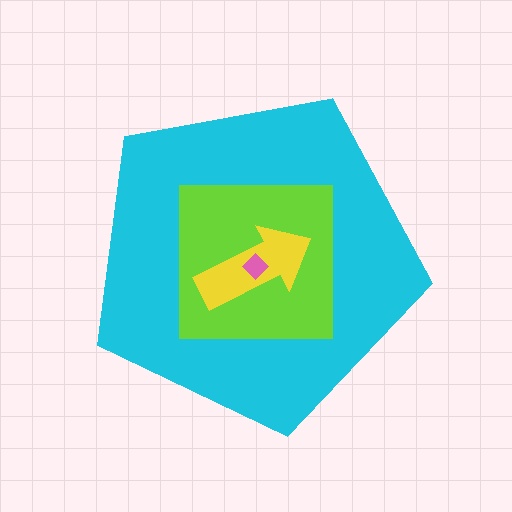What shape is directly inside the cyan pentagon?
The lime square.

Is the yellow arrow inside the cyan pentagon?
Yes.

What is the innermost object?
The pink diamond.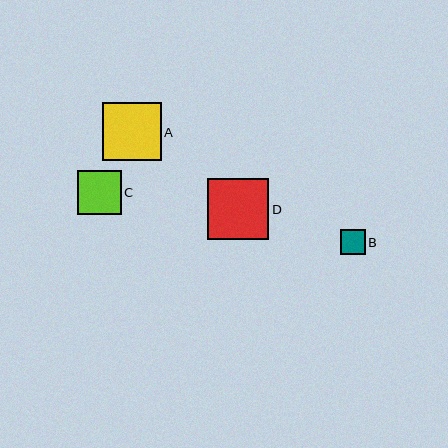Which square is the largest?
Square D is the largest with a size of approximately 61 pixels.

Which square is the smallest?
Square B is the smallest with a size of approximately 25 pixels.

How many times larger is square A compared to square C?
Square A is approximately 1.3 times the size of square C.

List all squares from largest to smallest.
From largest to smallest: D, A, C, B.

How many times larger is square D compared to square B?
Square D is approximately 2.4 times the size of square B.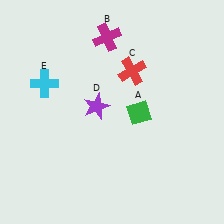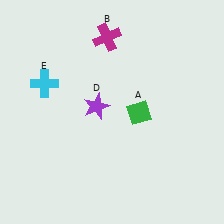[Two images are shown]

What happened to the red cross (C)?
The red cross (C) was removed in Image 2. It was in the top-right area of Image 1.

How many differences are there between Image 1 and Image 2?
There is 1 difference between the two images.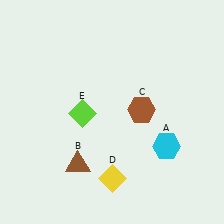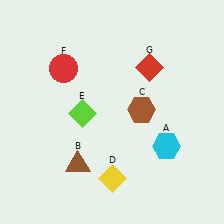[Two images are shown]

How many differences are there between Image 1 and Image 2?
There are 2 differences between the two images.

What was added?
A red circle (F), a red diamond (G) were added in Image 2.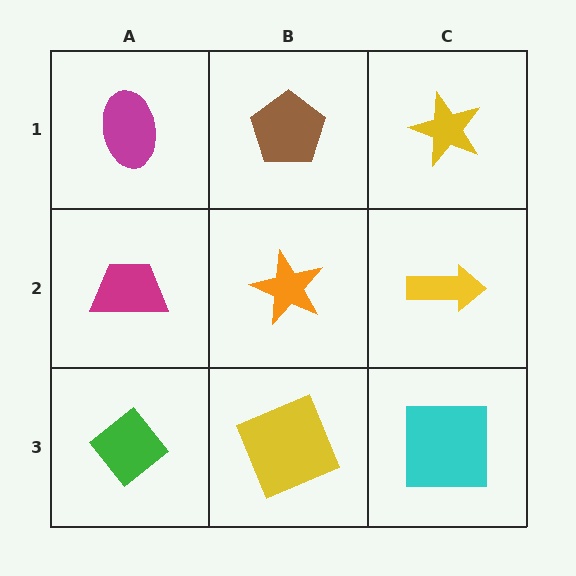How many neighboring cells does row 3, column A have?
2.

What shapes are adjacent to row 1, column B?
An orange star (row 2, column B), a magenta ellipse (row 1, column A), a yellow star (row 1, column C).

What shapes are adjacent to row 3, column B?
An orange star (row 2, column B), a green diamond (row 3, column A), a cyan square (row 3, column C).